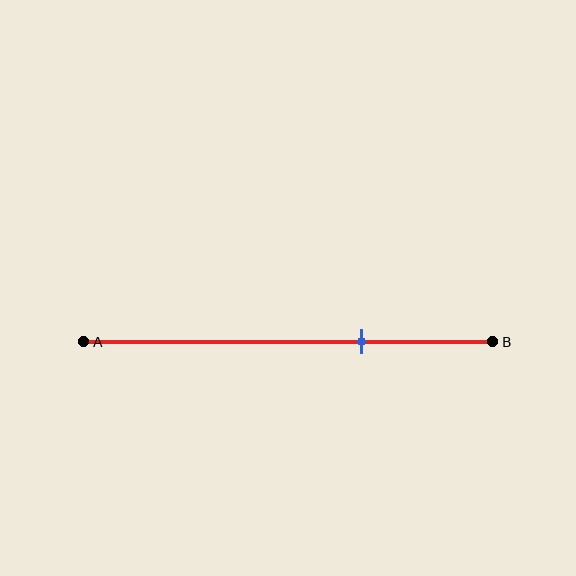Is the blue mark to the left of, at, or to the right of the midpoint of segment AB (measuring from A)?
The blue mark is to the right of the midpoint of segment AB.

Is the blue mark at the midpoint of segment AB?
No, the mark is at about 70% from A, not at the 50% midpoint.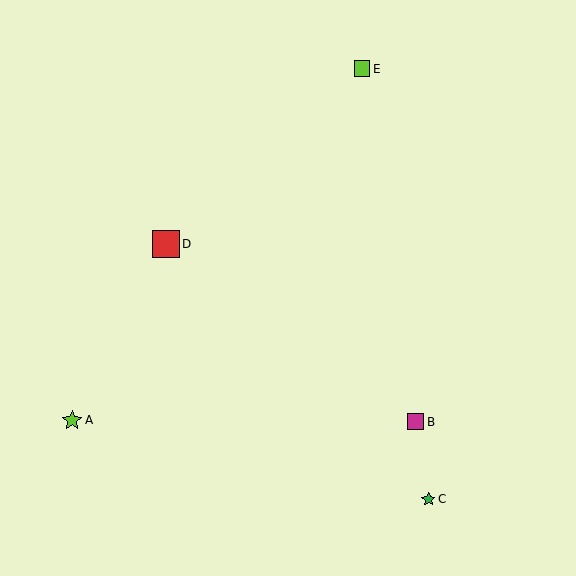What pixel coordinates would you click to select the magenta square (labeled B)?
Click at (416, 422) to select the magenta square B.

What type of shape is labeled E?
Shape E is a lime square.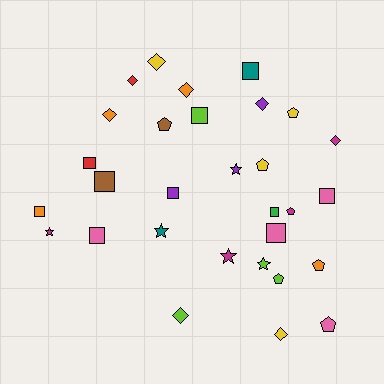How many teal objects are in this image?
There are 2 teal objects.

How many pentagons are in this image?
There are 7 pentagons.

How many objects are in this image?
There are 30 objects.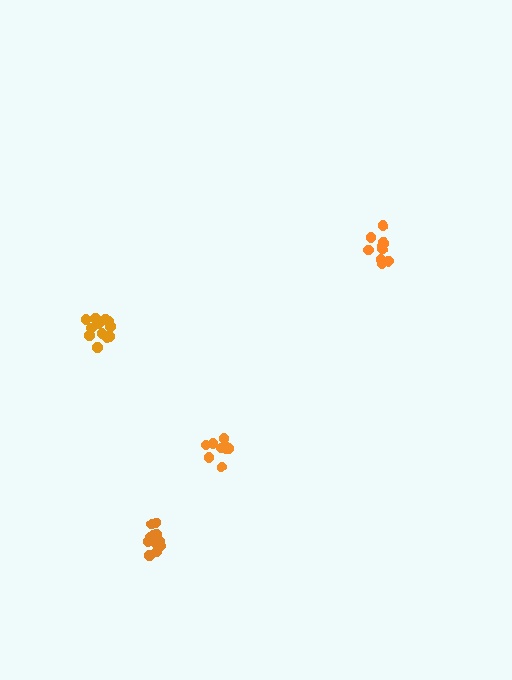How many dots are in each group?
Group 1: 9 dots, Group 2: 12 dots, Group 3: 13 dots, Group 4: 9 dots (43 total).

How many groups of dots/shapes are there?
There are 4 groups.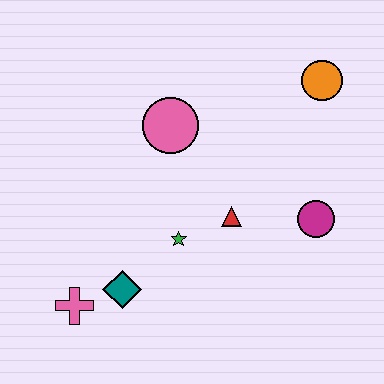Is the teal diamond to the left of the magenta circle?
Yes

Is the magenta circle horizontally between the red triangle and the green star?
No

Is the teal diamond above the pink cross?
Yes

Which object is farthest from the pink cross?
The orange circle is farthest from the pink cross.